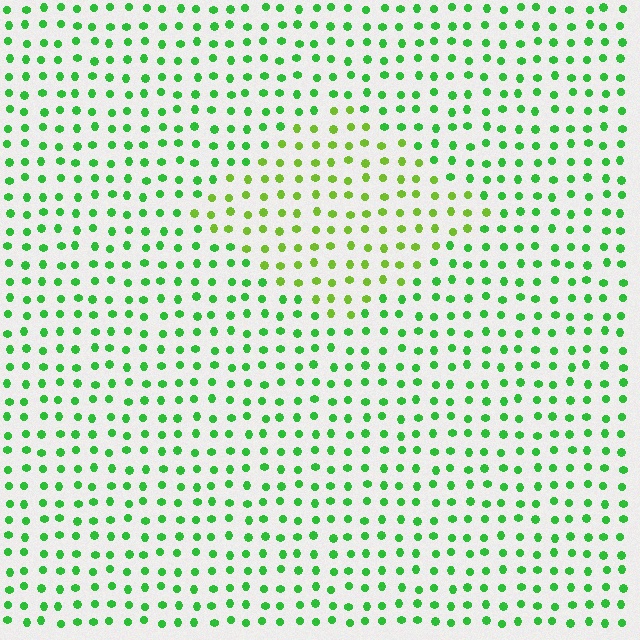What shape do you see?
I see a diamond.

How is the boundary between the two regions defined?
The boundary is defined purely by a slight shift in hue (about 33 degrees). Spacing, size, and orientation are identical on both sides.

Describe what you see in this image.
The image is filled with small green elements in a uniform arrangement. A diamond-shaped region is visible where the elements are tinted to a slightly different hue, forming a subtle color boundary.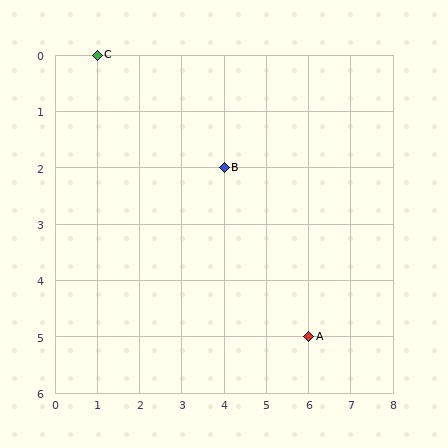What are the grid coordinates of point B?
Point B is at grid coordinates (4, 2).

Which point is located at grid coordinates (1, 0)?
Point C is at (1, 0).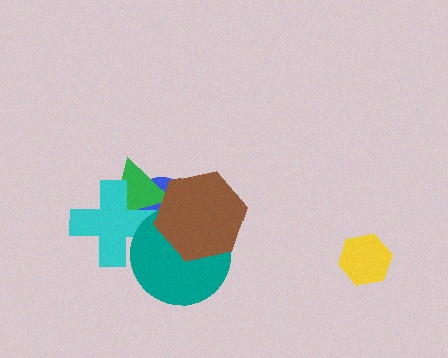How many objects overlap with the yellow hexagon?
0 objects overlap with the yellow hexagon.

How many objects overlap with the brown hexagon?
3 objects overlap with the brown hexagon.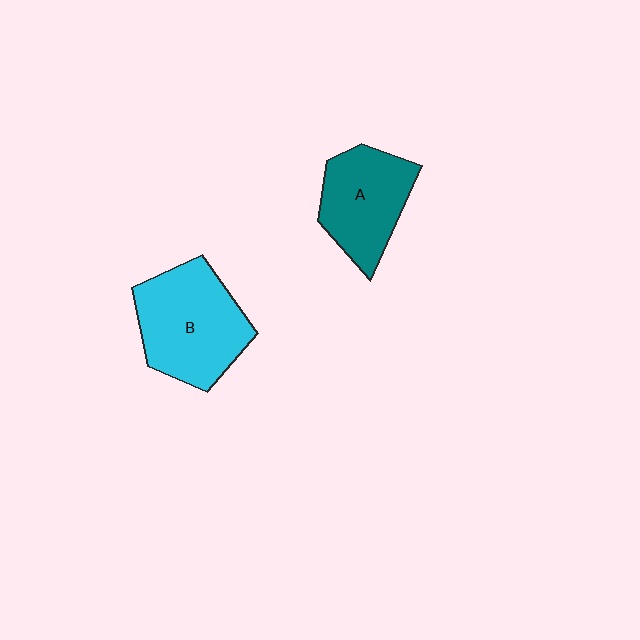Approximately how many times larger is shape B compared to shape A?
Approximately 1.3 times.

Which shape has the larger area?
Shape B (cyan).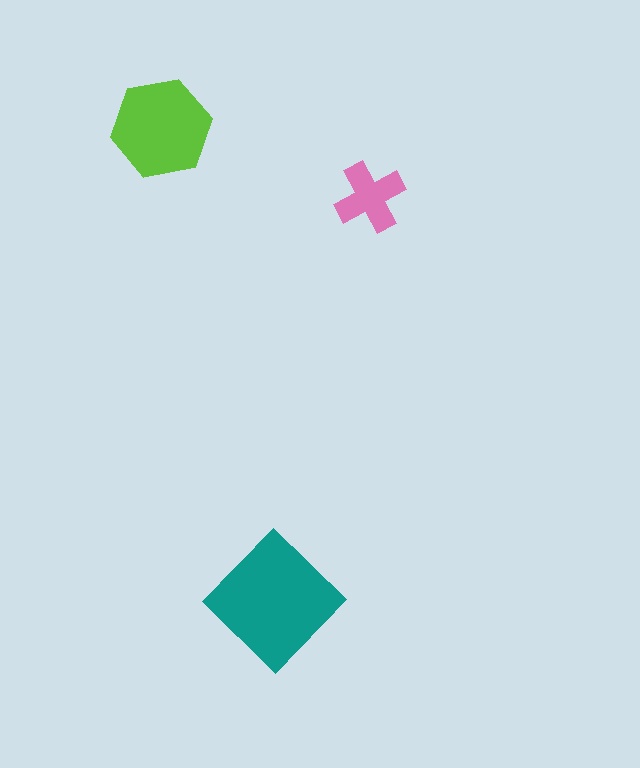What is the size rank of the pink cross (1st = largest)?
3rd.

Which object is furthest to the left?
The lime hexagon is leftmost.